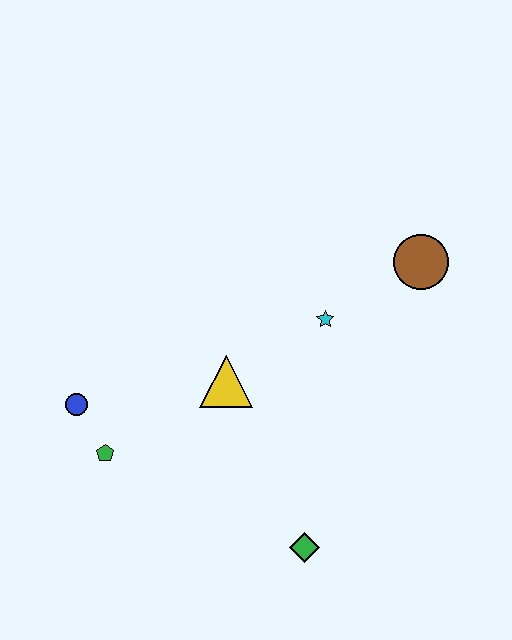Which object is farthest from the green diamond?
The brown circle is farthest from the green diamond.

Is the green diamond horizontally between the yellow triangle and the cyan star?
Yes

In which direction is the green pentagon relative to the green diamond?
The green pentagon is to the left of the green diamond.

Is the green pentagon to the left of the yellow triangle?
Yes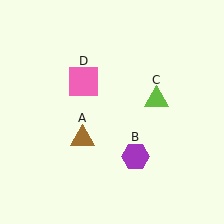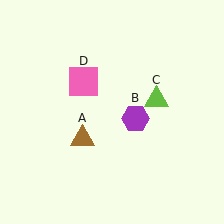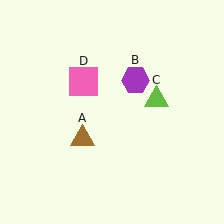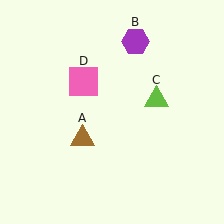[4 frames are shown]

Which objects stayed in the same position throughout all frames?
Brown triangle (object A) and lime triangle (object C) and pink square (object D) remained stationary.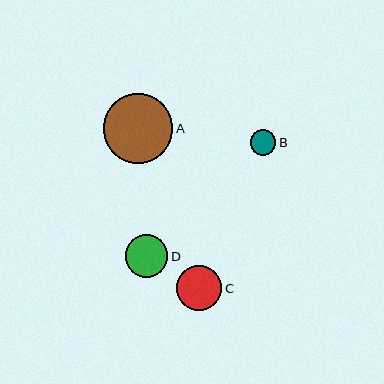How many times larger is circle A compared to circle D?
Circle A is approximately 1.6 times the size of circle D.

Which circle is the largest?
Circle A is the largest with a size of approximately 70 pixels.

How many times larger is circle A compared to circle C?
Circle A is approximately 1.5 times the size of circle C.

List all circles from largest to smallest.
From largest to smallest: A, C, D, B.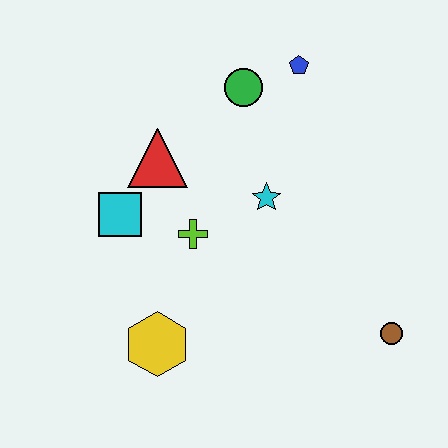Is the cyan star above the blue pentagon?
No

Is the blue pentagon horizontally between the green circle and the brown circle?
Yes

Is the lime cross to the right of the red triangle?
Yes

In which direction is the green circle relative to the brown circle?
The green circle is above the brown circle.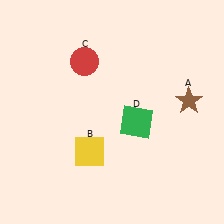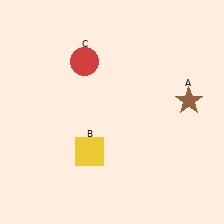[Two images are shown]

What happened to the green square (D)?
The green square (D) was removed in Image 2. It was in the bottom-right area of Image 1.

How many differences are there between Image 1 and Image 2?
There is 1 difference between the two images.